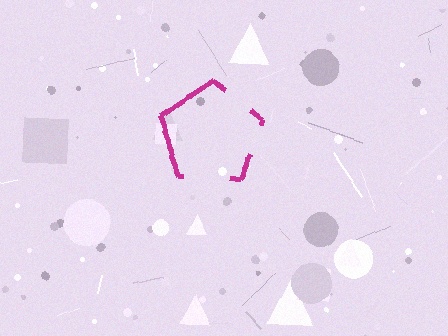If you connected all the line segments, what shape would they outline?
They would outline a pentagon.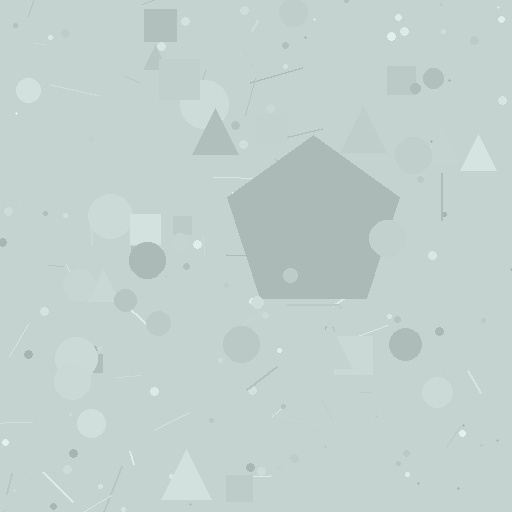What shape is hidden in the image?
A pentagon is hidden in the image.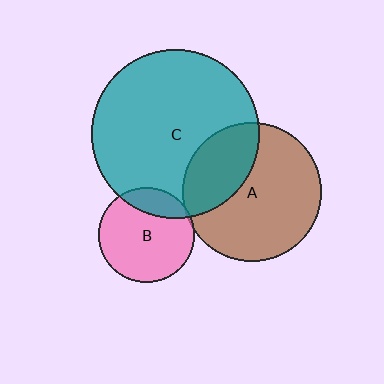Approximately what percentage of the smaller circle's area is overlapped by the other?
Approximately 20%.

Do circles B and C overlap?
Yes.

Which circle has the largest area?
Circle C (teal).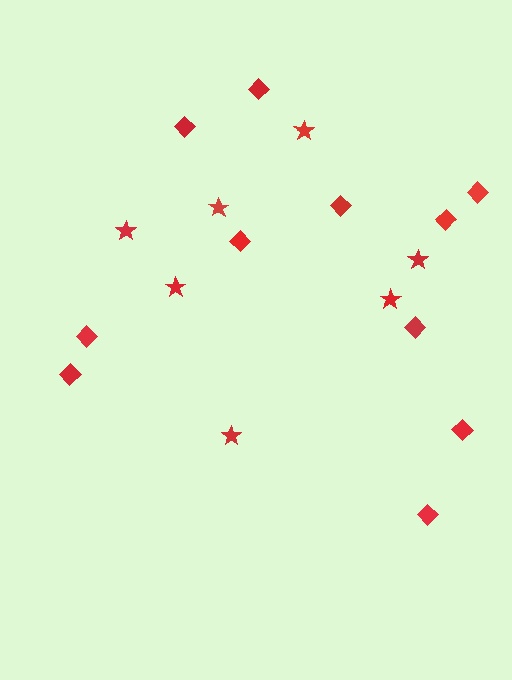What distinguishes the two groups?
There are 2 groups: one group of stars (7) and one group of diamonds (11).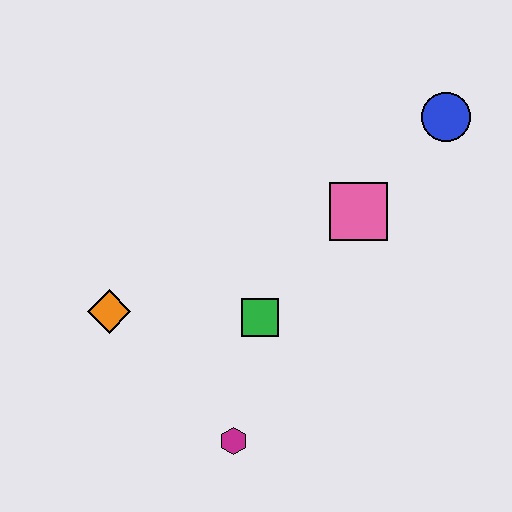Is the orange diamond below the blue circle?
Yes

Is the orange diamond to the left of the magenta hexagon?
Yes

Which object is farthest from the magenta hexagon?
The blue circle is farthest from the magenta hexagon.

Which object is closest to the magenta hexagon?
The green square is closest to the magenta hexagon.